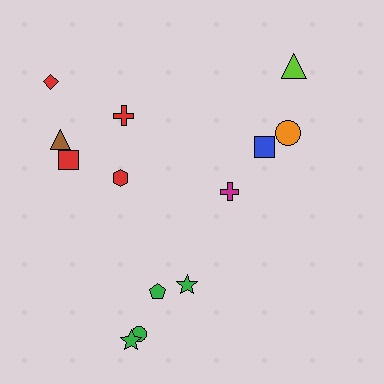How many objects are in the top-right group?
There are 3 objects.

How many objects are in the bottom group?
There are 5 objects.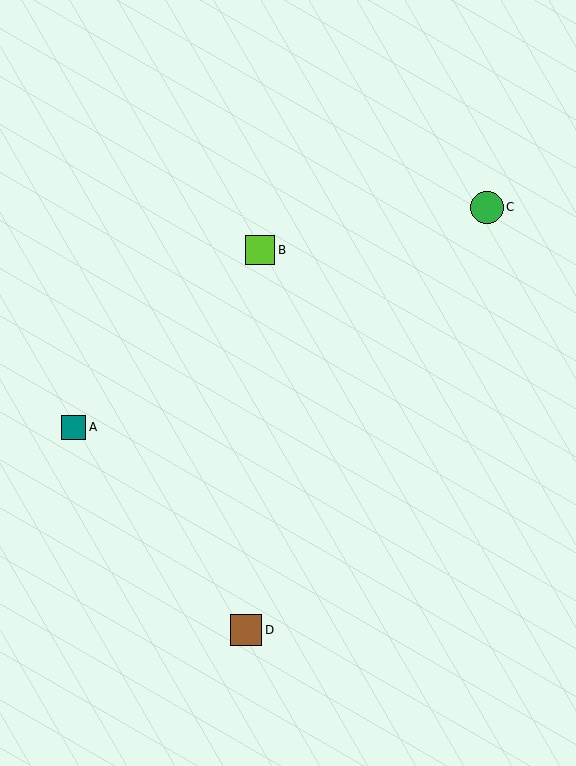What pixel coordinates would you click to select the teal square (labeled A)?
Click at (73, 427) to select the teal square A.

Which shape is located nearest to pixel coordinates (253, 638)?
The brown square (labeled D) at (246, 630) is nearest to that location.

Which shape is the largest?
The green circle (labeled C) is the largest.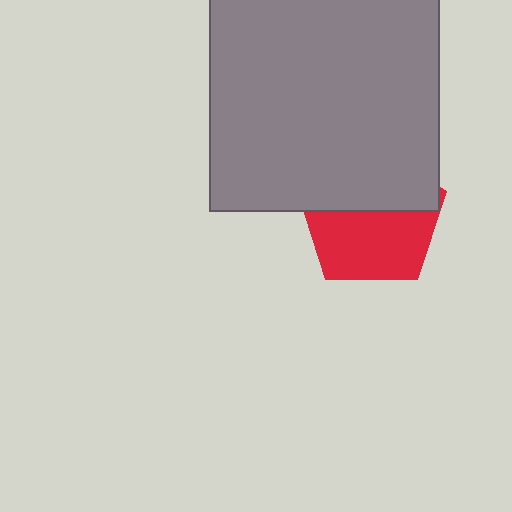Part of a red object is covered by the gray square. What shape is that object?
It is a pentagon.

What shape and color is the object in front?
The object in front is a gray square.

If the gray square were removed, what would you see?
You would see the complete red pentagon.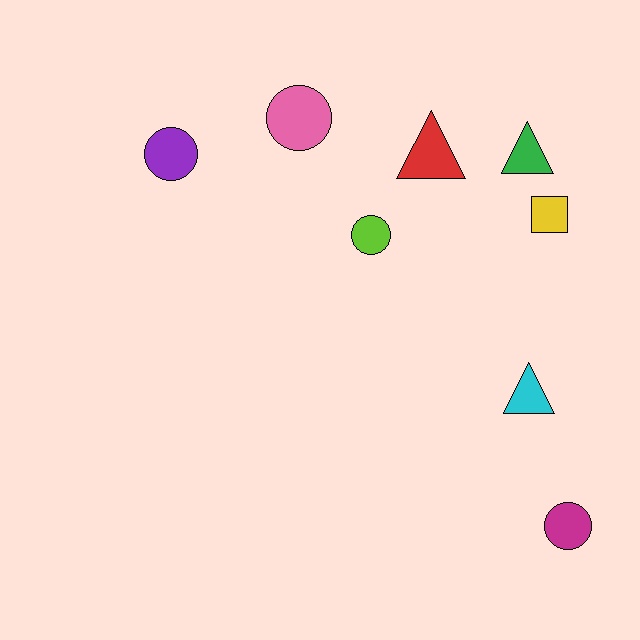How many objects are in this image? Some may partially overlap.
There are 8 objects.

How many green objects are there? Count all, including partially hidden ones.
There is 1 green object.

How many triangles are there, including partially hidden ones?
There are 3 triangles.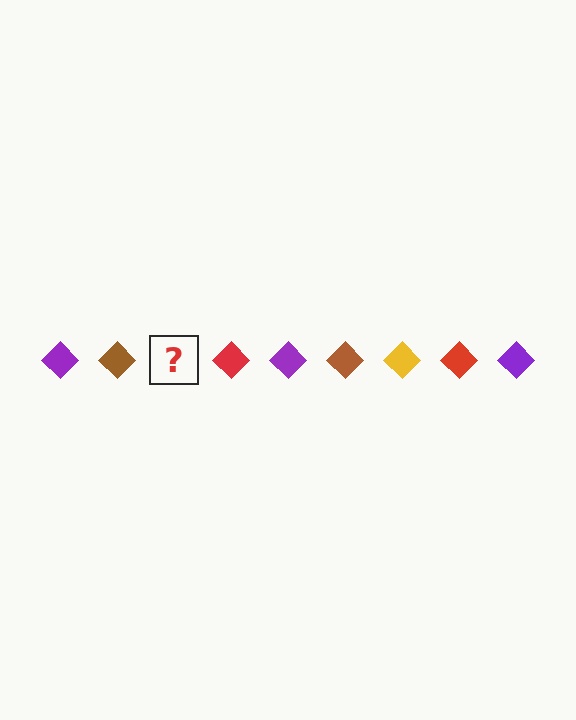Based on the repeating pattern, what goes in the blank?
The blank should be a yellow diamond.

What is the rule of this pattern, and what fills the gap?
The rule is that the pattern cycles through purple, brown, yellow, red diamonds. The gap should be filled with a yellow diamond.